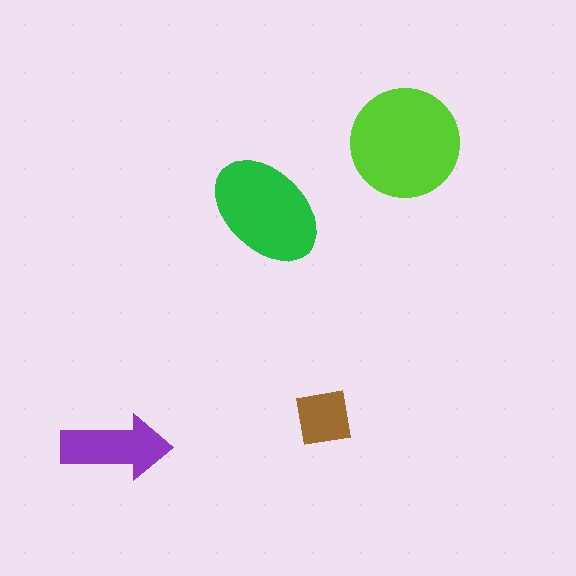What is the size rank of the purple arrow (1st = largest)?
3rd.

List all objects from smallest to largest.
The brown square, the purple arrow, the green ellipse, the lime circle.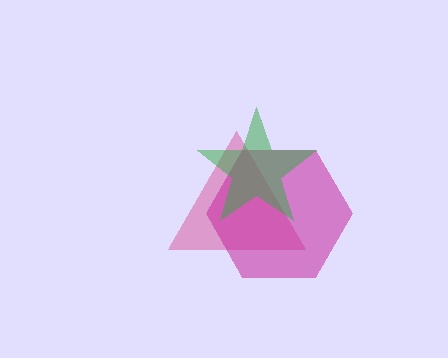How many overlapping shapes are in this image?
There are 3 overlapping shapes in the image.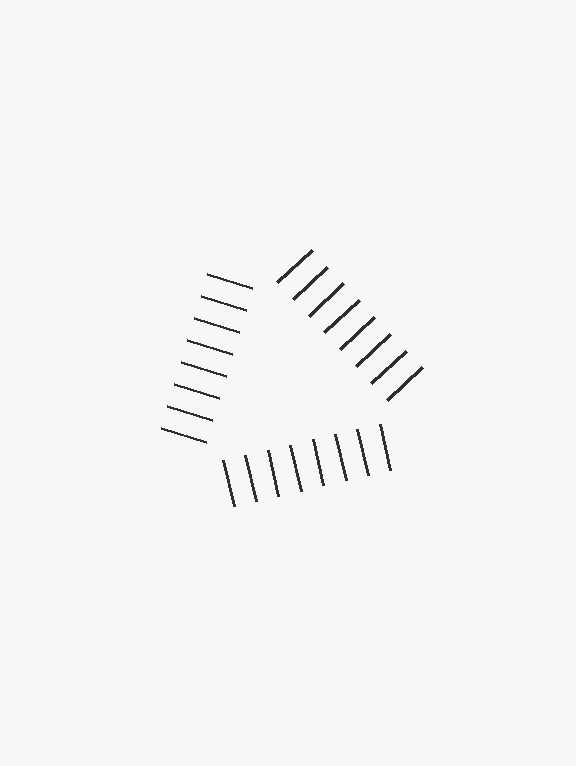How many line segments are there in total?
24 — 8 along each of the 3 edges.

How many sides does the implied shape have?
3 sides — the line-ends trace a triangle.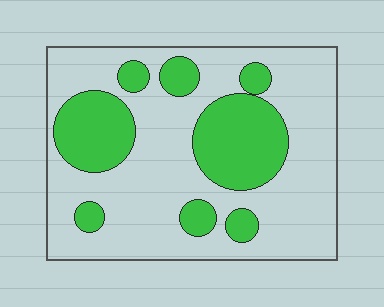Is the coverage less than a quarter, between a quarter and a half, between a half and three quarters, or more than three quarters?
Between a quarter and a half.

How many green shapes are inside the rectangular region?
8.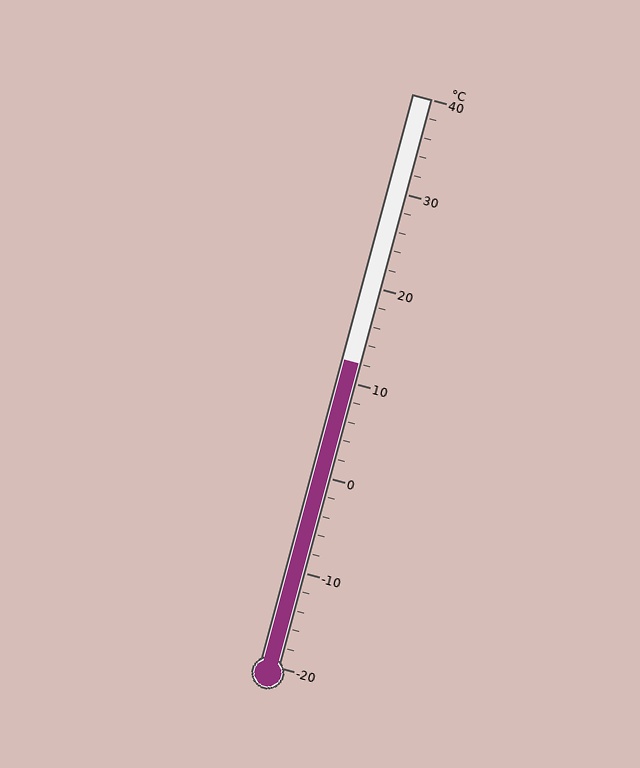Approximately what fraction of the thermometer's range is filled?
The thermometer is filled to approximately 55% of its range.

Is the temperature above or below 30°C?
The temperature is below 30°C.